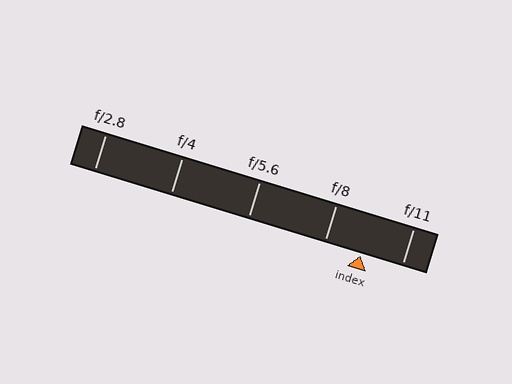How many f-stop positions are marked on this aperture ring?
There are 5 f-stop positions marked.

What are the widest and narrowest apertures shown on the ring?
The widest aperture shown is f/2.8 and the narrowest is f/11.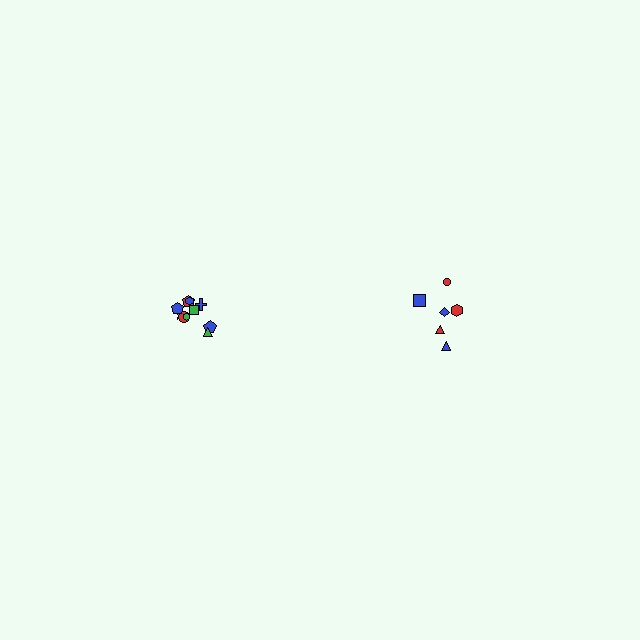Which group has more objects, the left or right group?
The left group.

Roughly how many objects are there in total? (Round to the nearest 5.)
Roughly 15 objects in total.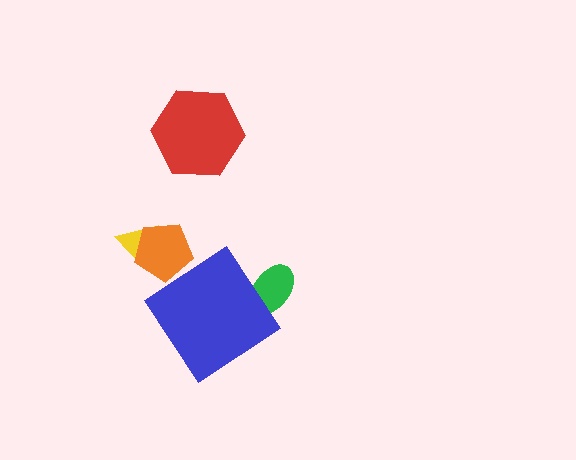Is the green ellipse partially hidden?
Yes, it is partially covered by another shape.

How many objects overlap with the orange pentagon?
1 object overlaps with the orange pentagon.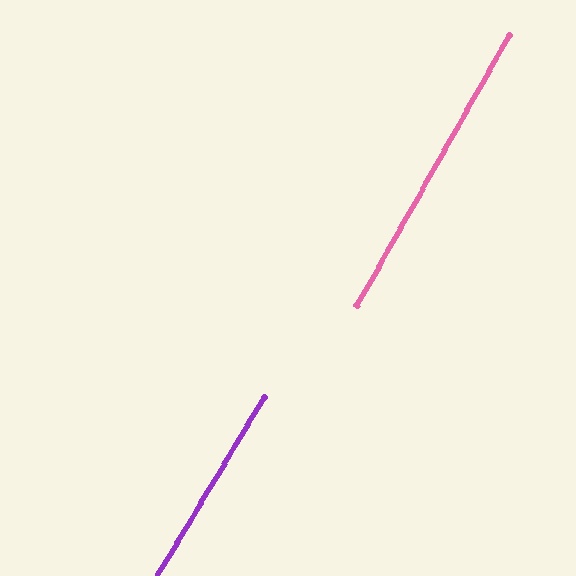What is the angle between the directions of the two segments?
Approximately 1 degree.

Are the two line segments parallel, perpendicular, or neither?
Parallel — their directions differ by only 1.3°.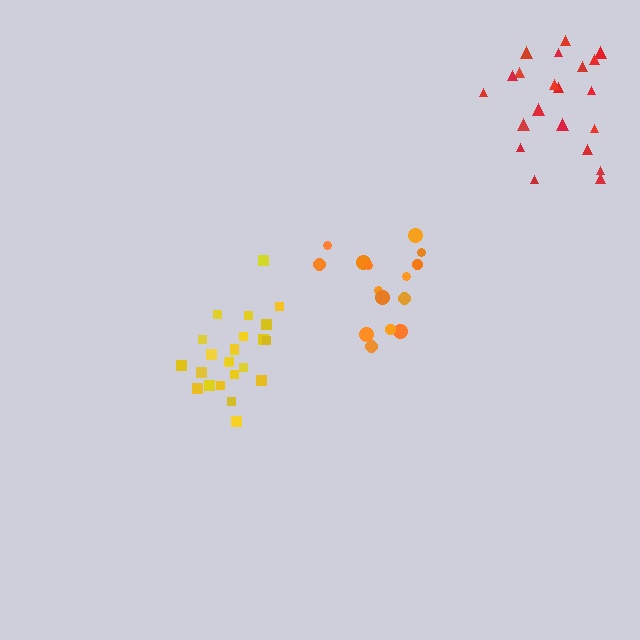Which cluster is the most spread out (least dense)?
Red.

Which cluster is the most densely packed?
Yellow.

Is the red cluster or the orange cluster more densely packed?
Orange.